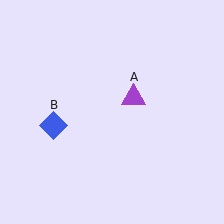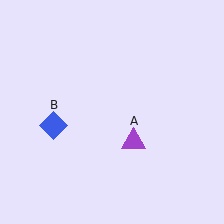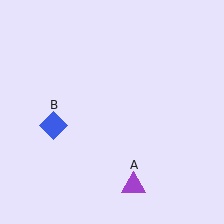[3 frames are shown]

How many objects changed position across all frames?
1 object changed position: purple triangle (object A).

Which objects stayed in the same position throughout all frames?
Blue diamond (object B) remained stationary.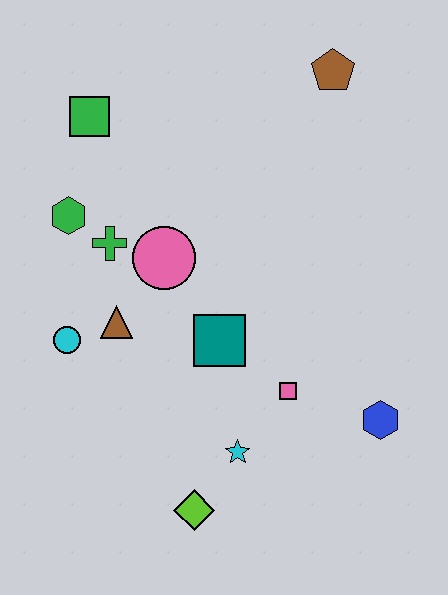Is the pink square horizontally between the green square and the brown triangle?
No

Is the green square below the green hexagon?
No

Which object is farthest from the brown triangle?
The brown pentagon is farthest from the brown triangle.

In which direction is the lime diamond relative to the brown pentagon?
The lime diamond is below the brown pentagon.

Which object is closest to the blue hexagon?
The pink square is closest to the blue hexagon.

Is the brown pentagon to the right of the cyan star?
Yes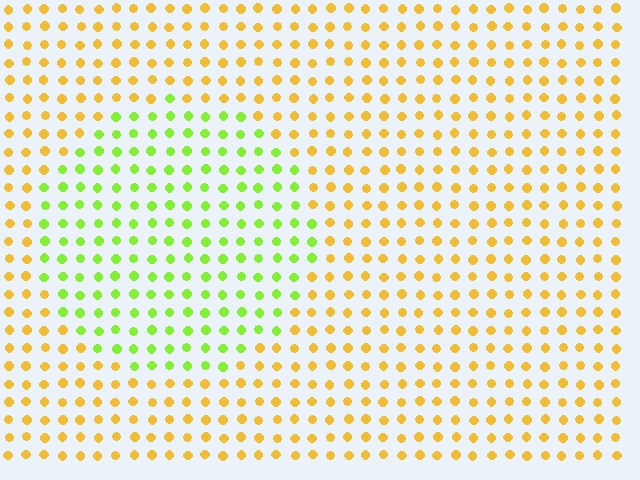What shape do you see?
I see a circle.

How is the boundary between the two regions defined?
The boundary is defined purely by a slight shift in hue (about 52 degrees). Spacing, size, and orientation are identical on both sides.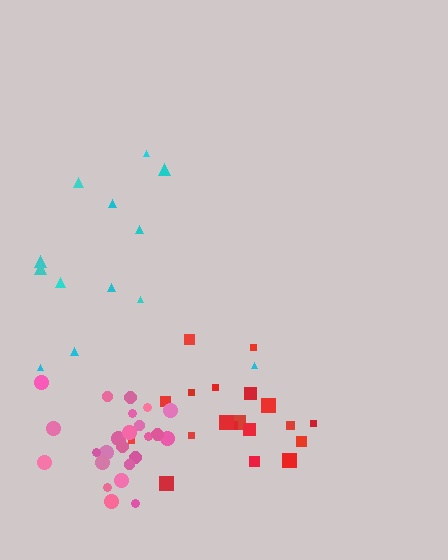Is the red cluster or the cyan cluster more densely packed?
Red.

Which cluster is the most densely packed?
Pink.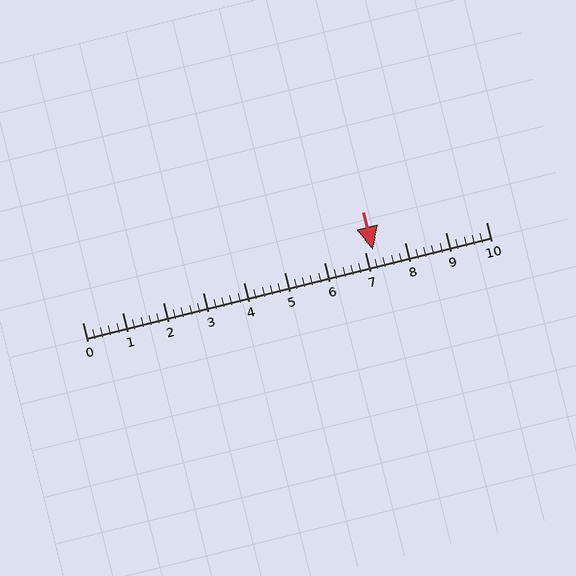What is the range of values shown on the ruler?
The ruler shows values from 0 to 10.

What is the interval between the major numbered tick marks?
The major tick marks are spaced 1 units apart.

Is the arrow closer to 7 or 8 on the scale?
The arrow is closer to 7.